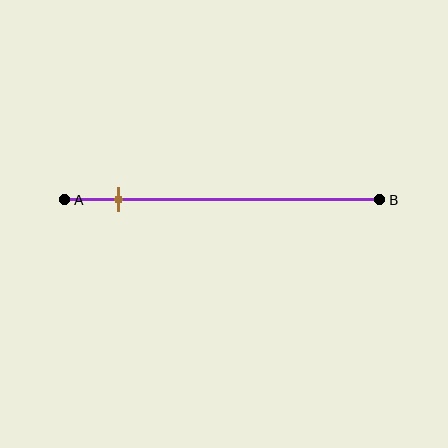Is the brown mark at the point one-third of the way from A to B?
No, the mark is at about 15% from A, not at the 33% one-third point.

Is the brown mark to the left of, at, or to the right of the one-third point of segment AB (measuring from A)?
The brown mark is to the left of the one-third point of segment AB.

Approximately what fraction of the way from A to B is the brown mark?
The brown mark is approximately 15% of the way from A to B.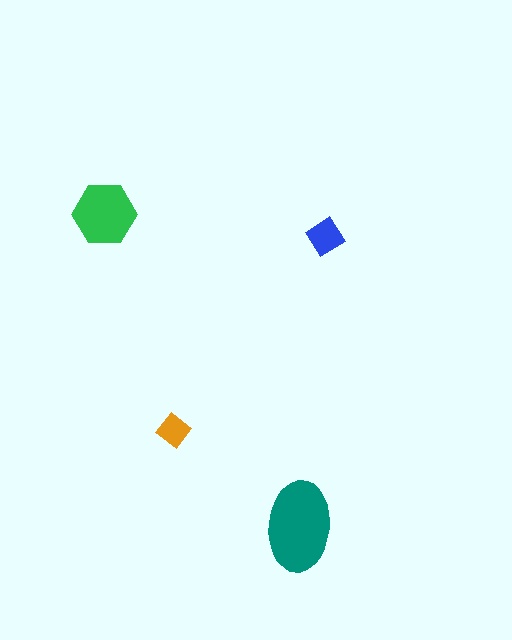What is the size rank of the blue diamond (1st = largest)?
3rd.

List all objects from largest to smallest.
The teal ellipse, the green hexagon, the blue diamond, the orange diamond.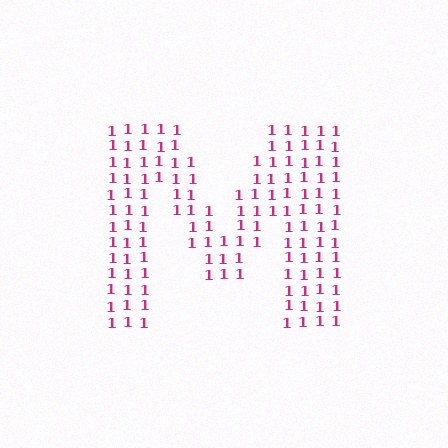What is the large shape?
The large shape is the letter M.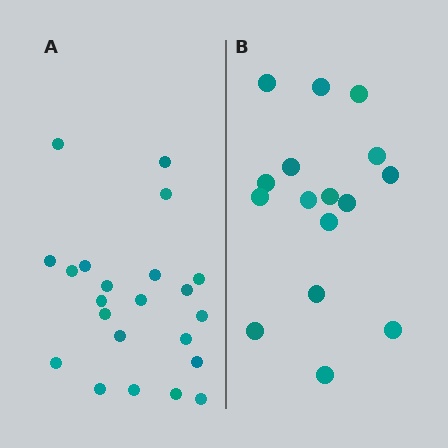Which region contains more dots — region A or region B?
Region A (the left region) has more dots.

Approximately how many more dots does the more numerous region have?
Region A has about 6 more dots than region B.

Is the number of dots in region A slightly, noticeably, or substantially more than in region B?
Region A has noticeably more, but not dramatically so. The ratio is roughly 1.4 to 1.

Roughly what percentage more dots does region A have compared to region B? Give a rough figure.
About 40% more.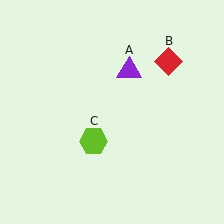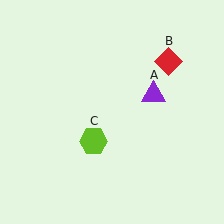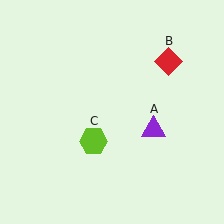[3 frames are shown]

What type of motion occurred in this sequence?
The purple triangle (object A) rotated clockwise around the center of the scene.